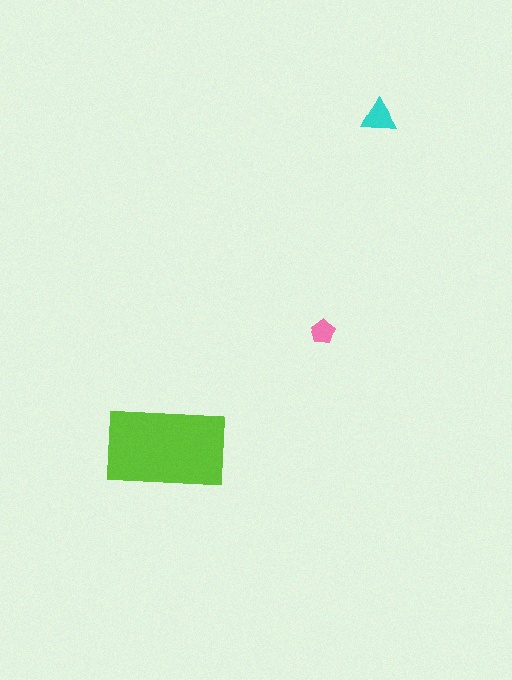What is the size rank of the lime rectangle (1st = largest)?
1st.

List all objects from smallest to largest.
The pink pentagon, the cyan triangle, the lime rectangle.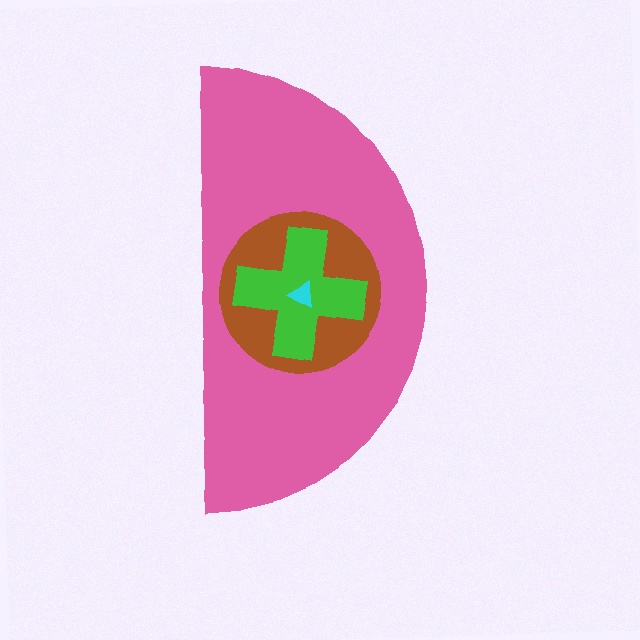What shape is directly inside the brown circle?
The green cross.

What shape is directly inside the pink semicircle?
The brown circle.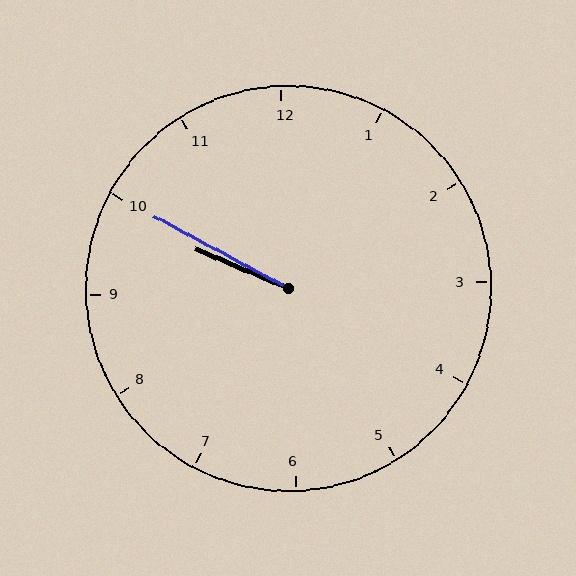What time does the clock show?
9:50.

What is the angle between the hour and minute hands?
Approximately 5 degrees.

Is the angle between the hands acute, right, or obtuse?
It is acute.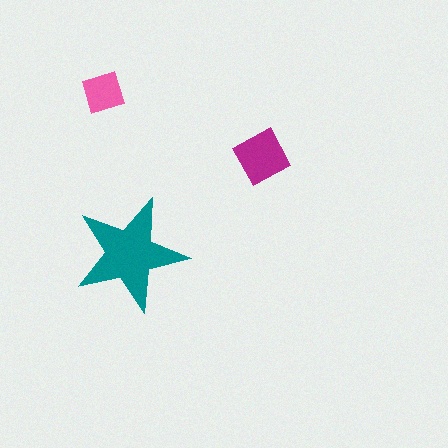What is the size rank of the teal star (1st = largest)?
1st.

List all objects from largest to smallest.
The teal star, the magenta square, the pink diamond.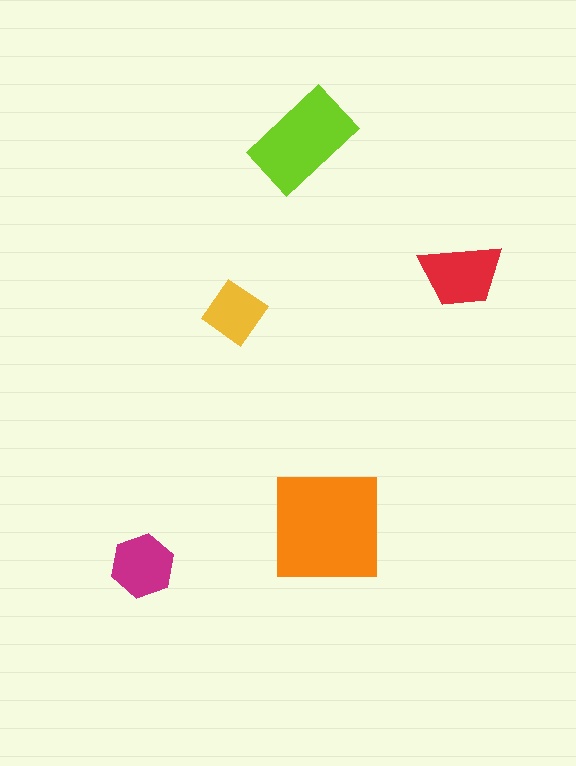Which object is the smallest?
The yellow diamond.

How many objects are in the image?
There are 5 objects in the image.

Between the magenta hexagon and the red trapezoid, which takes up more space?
The red trapezoid.